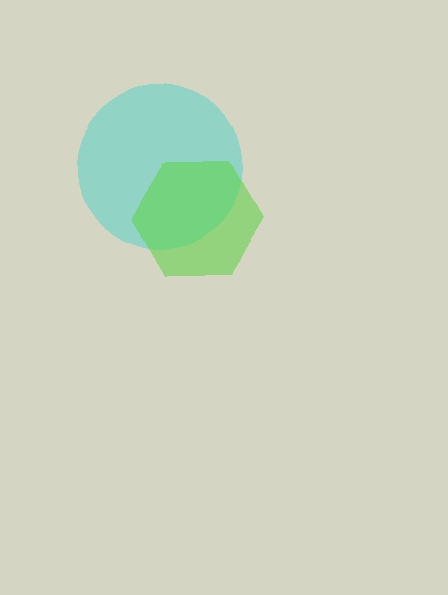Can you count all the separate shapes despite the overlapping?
Yes, there are 2 separate shapes.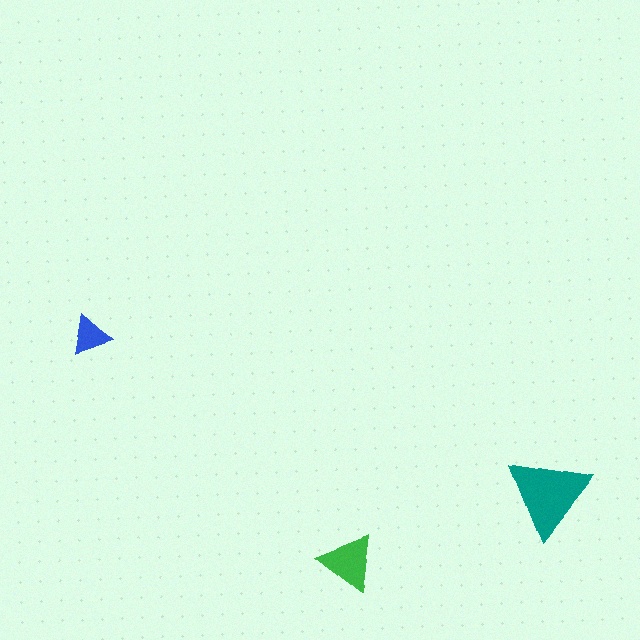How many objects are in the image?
There are 3 objects in the image.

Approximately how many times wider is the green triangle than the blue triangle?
About 1.5 times wider.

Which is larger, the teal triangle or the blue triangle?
The teal one.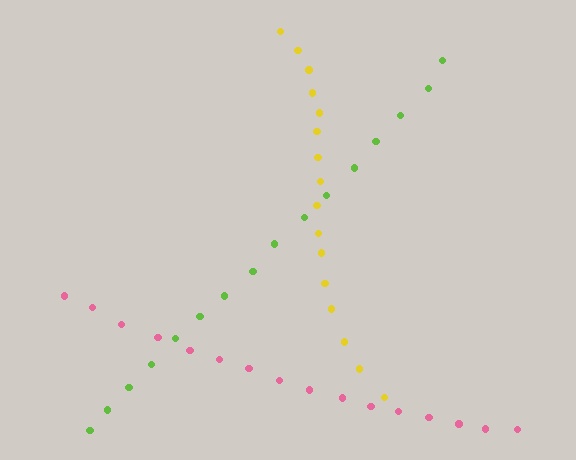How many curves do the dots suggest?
There are 3 distinct paths.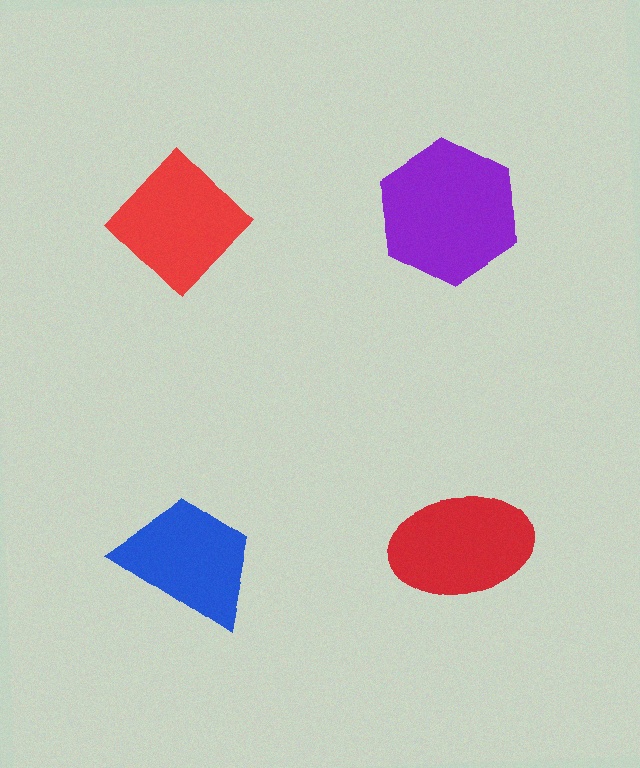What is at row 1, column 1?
A red diamond.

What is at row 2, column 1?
A blue trapezoid.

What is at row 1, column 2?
A purple hexagon.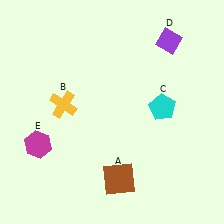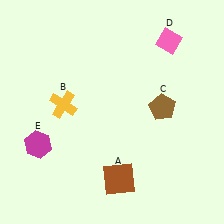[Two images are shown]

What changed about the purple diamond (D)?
In Image 1, D is purple. In Image 2, it changed to pink.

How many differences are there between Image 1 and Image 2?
There are 2 differences between the two images.